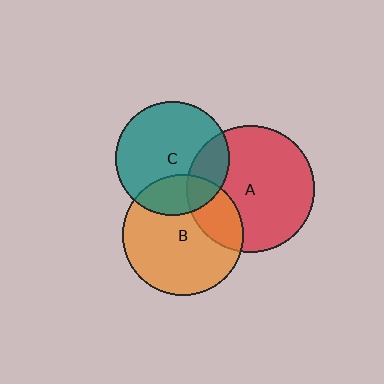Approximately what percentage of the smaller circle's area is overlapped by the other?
Approximately 25%.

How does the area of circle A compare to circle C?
Approximately 1.3 times.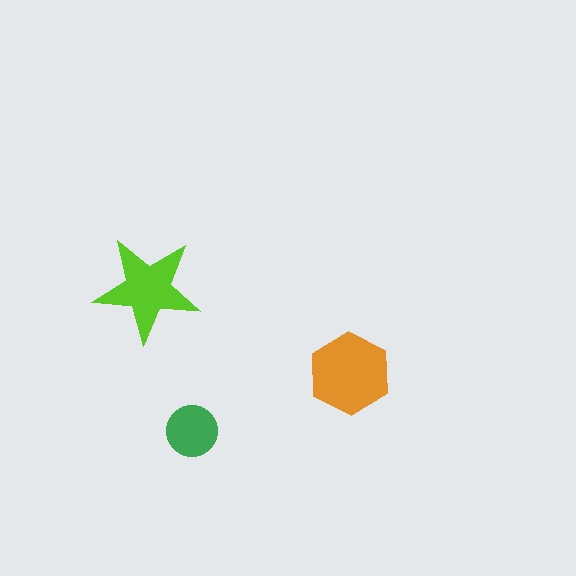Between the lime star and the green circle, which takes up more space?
The lime star.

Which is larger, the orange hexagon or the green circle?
The orange hexagon.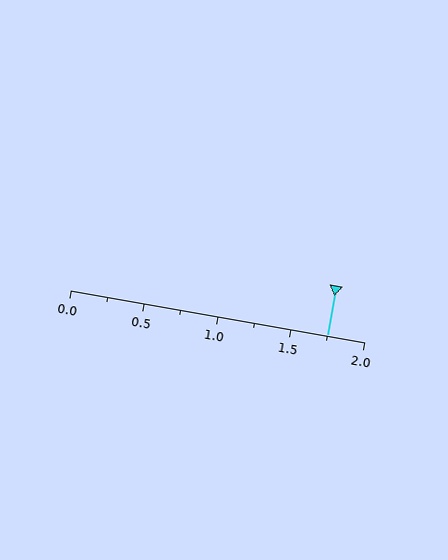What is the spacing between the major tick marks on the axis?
The major ticks are spaced 0.5 apart.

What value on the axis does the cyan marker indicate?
The marker indicates approximately 1.75.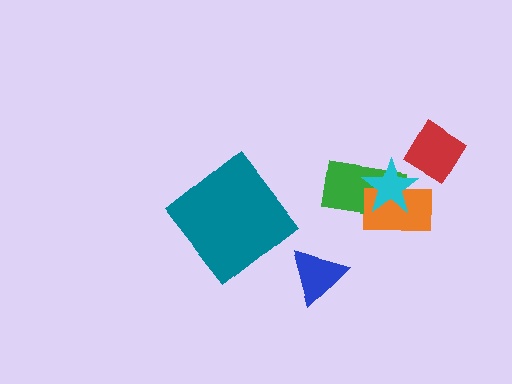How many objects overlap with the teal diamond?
0 objects overlap with the teal diamond.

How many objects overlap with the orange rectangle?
2 objects overlap with the orange rectangle.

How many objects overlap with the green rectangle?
2 objects overlap with the green rectangle.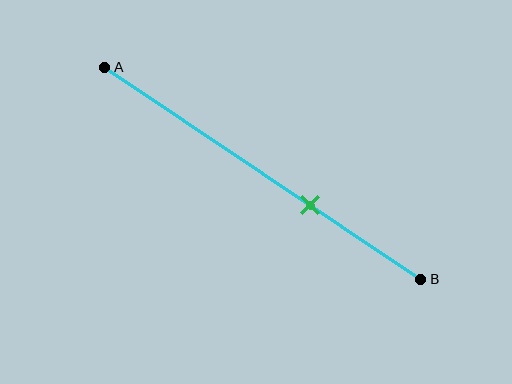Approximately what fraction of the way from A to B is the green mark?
The green mark is approximately 65% of the way from A to B.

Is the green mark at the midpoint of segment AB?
No, the mark is at about 65% from A, not at the 50% midpoint.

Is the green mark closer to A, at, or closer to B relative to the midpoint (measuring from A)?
The green mark is closer to point B than the midpoint of segment AB.